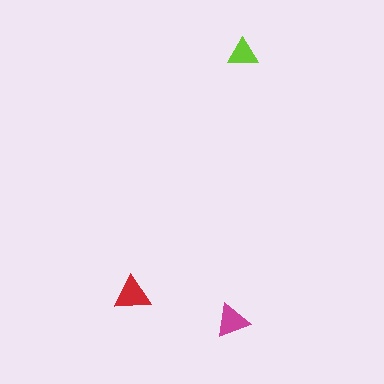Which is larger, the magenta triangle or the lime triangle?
The magenta one.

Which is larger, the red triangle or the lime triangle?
The red one.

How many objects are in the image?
There are 3 objects in the image.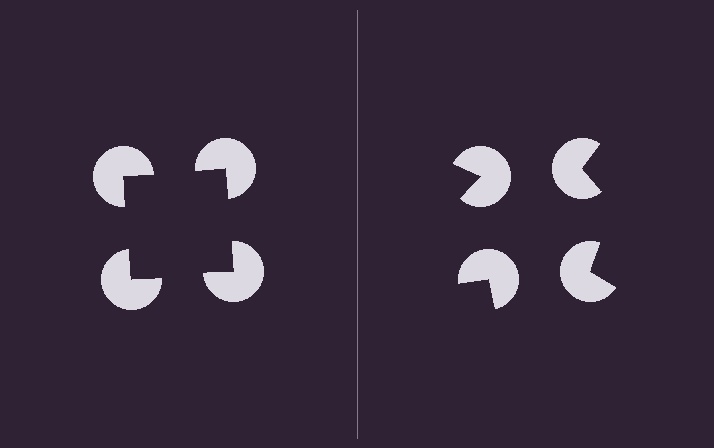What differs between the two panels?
The pac-man discs are positioned identically on both sides; only the wedge orientations differ. On the left they align to a square; on the right they are misaligned.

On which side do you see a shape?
An illusory square appears on the left side. On the right side the wedge cuts are rotated, so no coherent shape forms.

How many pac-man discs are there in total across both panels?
8 — 4 on each side.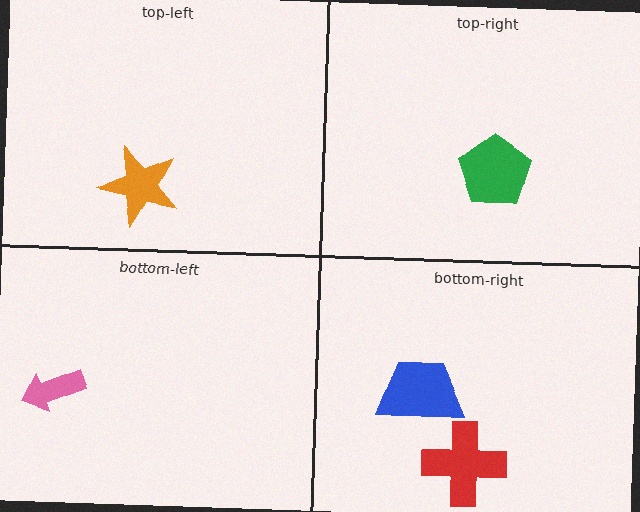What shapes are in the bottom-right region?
The blue trapezoid, the red cross.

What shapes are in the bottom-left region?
The pink arrow.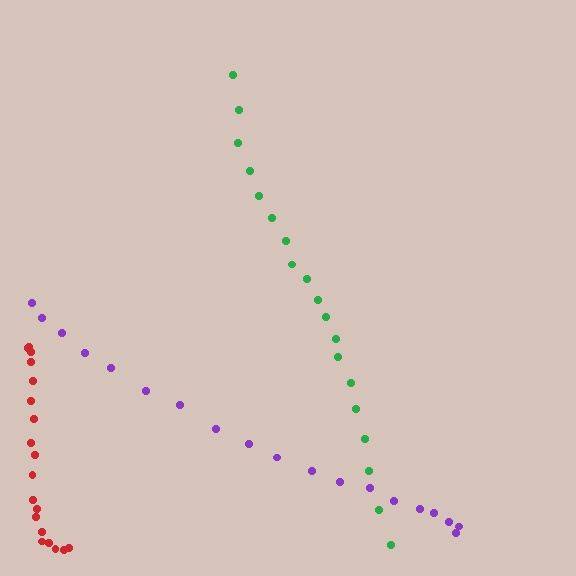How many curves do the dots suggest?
There are 3 distinct paths.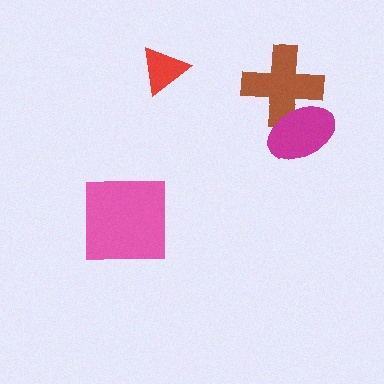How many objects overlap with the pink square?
0 objects overlap with the pink square.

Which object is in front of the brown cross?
The magenta ellipse is in front of the brown cross.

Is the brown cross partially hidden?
Yes, it is partially covered by another shape.